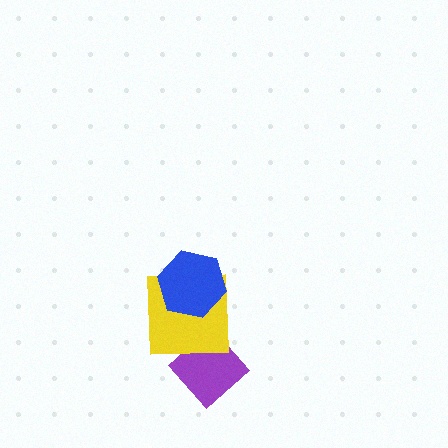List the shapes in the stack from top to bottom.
From top to bottom: the blue hexagon, the yellow square, the purple diamond.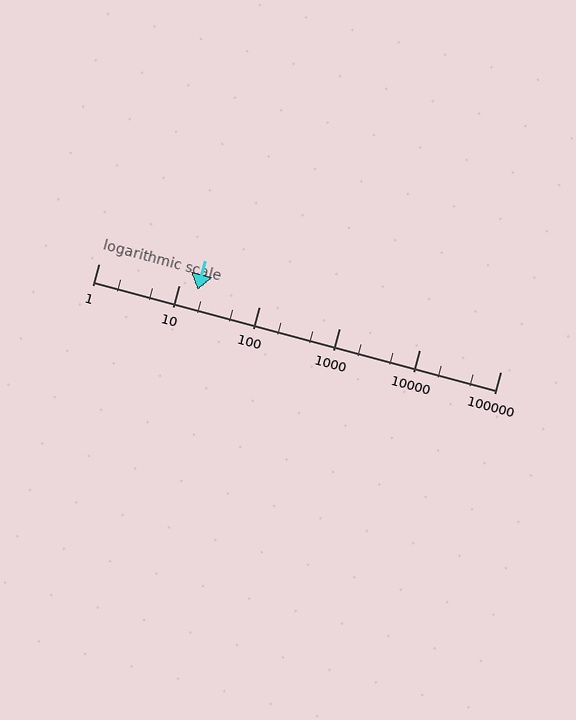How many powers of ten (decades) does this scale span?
The scale spans 5 decades, from 1 to 100000.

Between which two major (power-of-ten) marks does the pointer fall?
The pointer is between 10 and 100.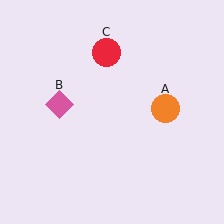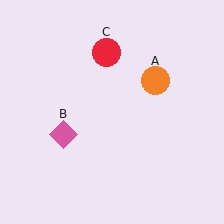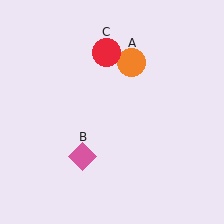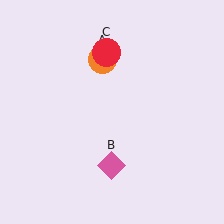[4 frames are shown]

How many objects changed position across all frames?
2 objects changed position: orange circle (object A), pink diamond (object B).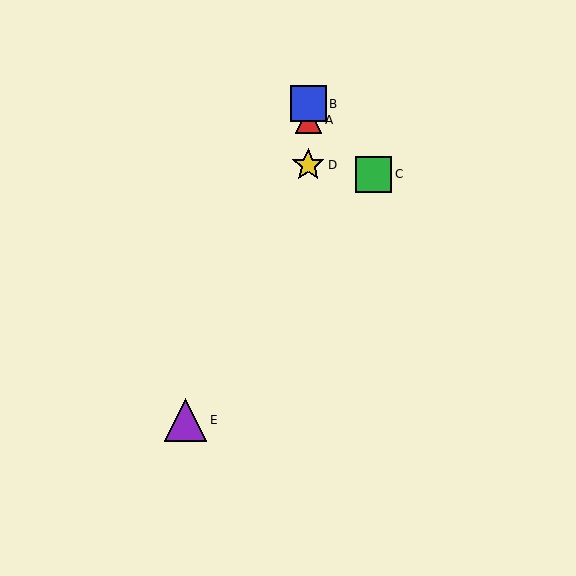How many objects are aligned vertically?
3 objects (A, B, D) are aligned vertically.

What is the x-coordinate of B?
Object B is at x≈308.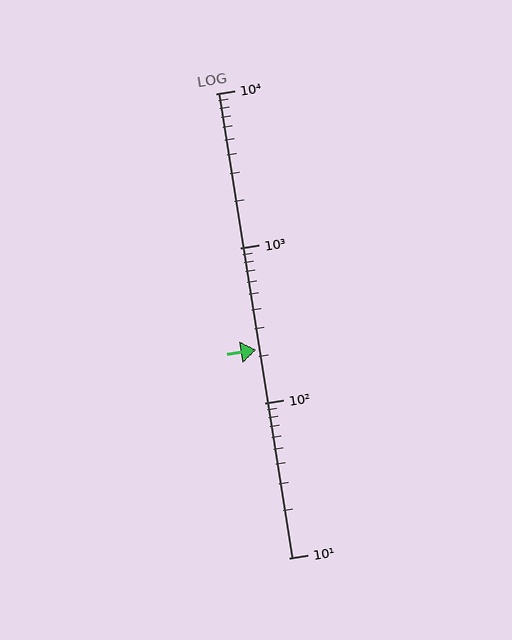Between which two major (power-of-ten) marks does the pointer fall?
The pointer is between 100 and 1000.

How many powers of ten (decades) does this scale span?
The scale spans 3 decades, from 10 to 10000.